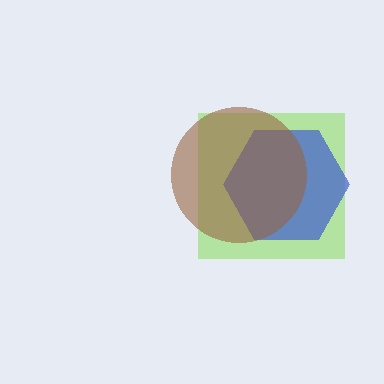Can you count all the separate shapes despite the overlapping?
Yes, there are 3 separate shapes.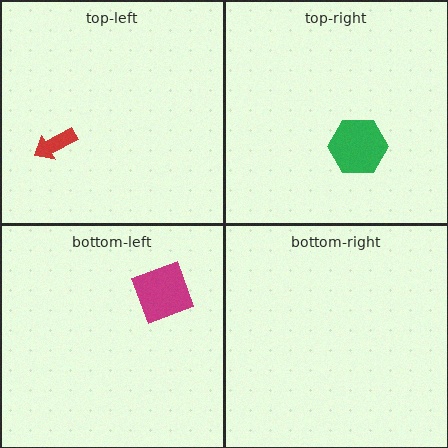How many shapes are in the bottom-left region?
1.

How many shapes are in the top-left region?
1.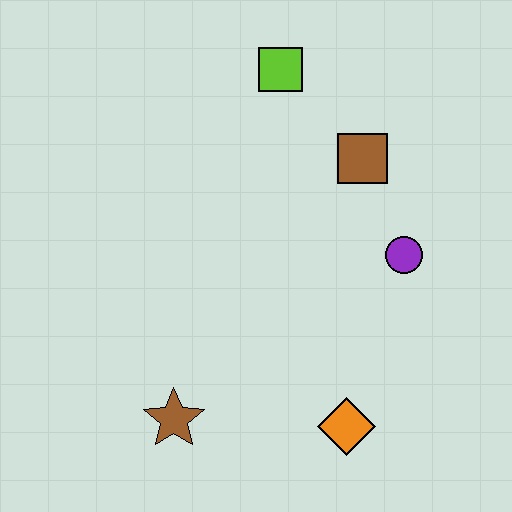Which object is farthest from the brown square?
The brown star is farthest from the brown square.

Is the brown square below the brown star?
No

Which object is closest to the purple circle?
The brown square is closest to the purple circle.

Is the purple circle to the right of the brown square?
Yes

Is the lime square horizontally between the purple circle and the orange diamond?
No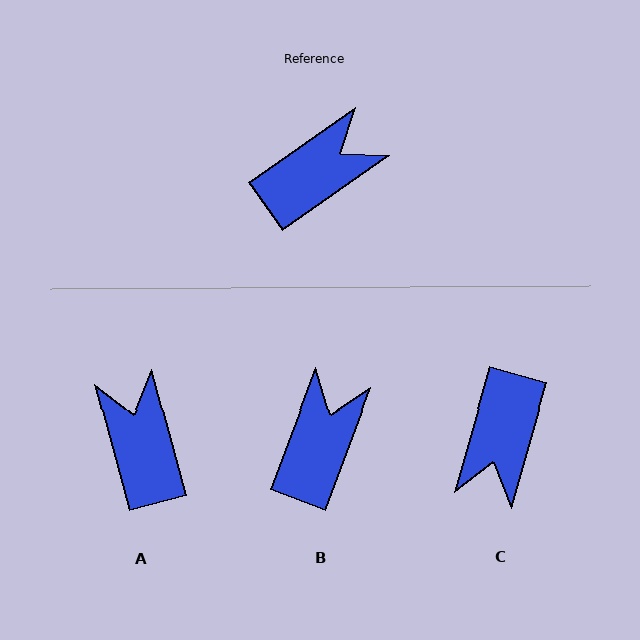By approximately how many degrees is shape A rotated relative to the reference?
Approximately 70 degrees counter-clockwise.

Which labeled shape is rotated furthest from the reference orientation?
C, about 141 degrees away.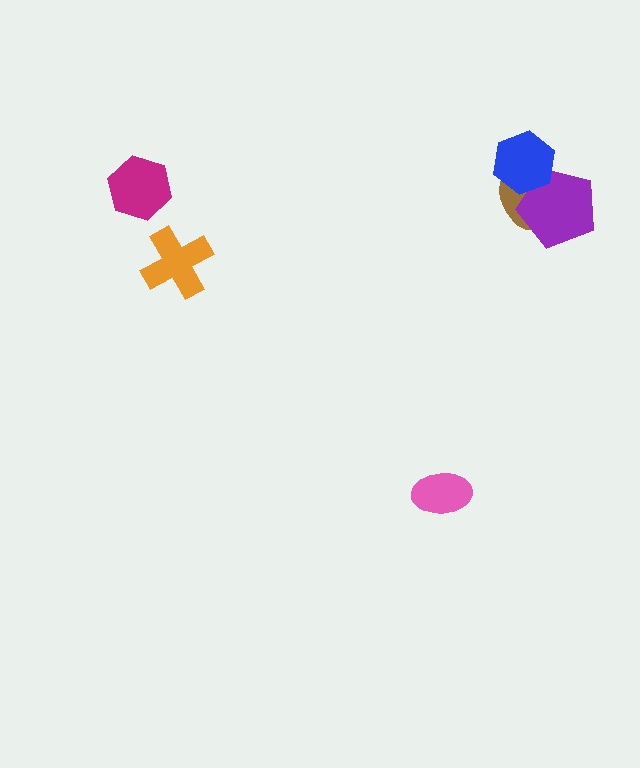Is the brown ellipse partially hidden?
Yes, it is partially covered by another shape.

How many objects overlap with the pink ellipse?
0 objects overlap with the pink ellipse.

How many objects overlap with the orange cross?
0 objects overlap with the orange cross.